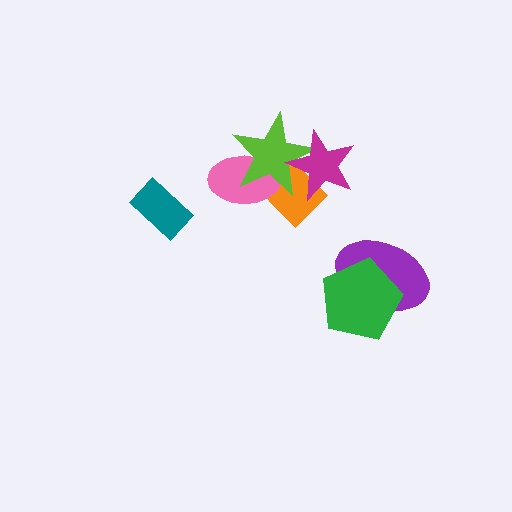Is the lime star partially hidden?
Yes, it is partially covered by another shape.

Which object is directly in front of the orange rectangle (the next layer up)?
The pink ellipse is directly in front of the orange rectangle.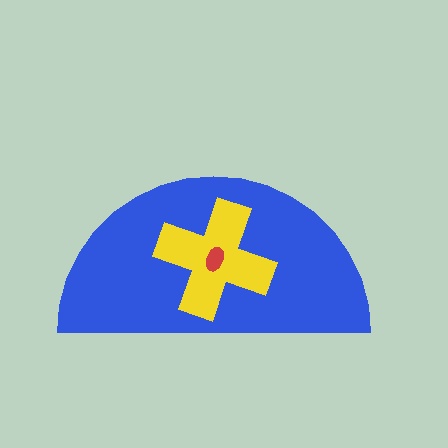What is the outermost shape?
The blue semicircle.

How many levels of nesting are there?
3.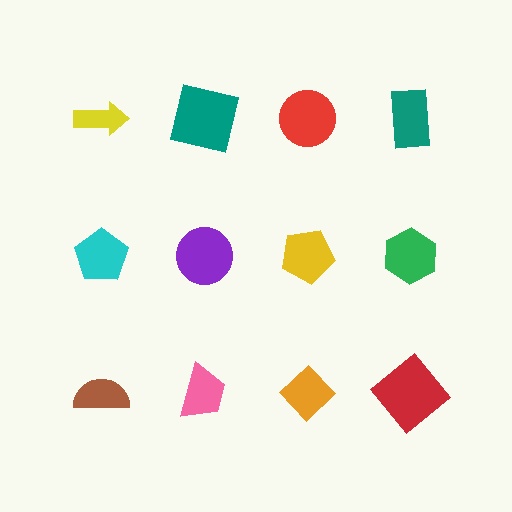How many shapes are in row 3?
4 shapes.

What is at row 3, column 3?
An orange diamond.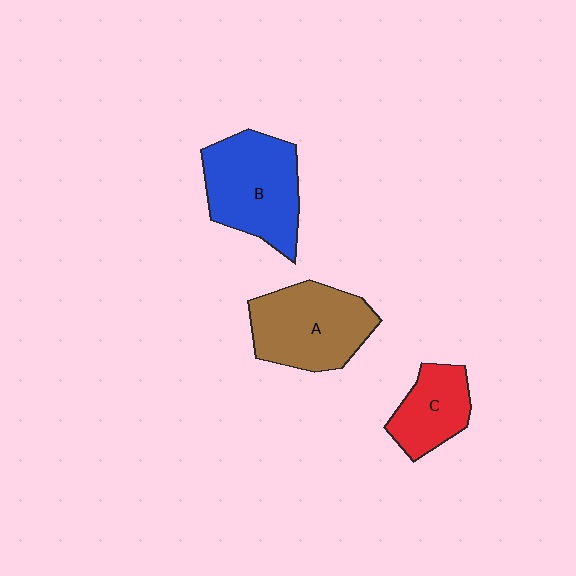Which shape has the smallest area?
Shape C (red).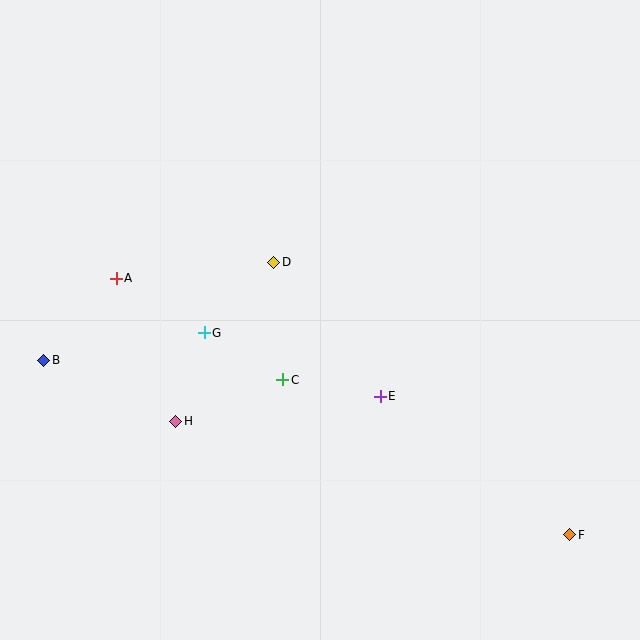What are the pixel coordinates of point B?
Point B is at (44, 361).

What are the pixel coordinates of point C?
Point C is at (283, 380).